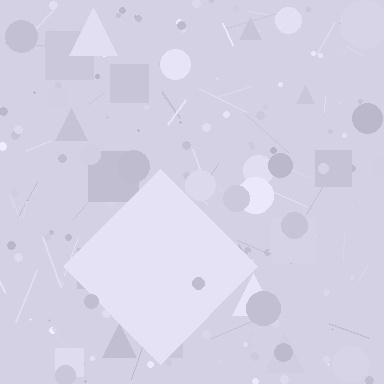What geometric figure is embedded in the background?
A diamond is embedded in the background.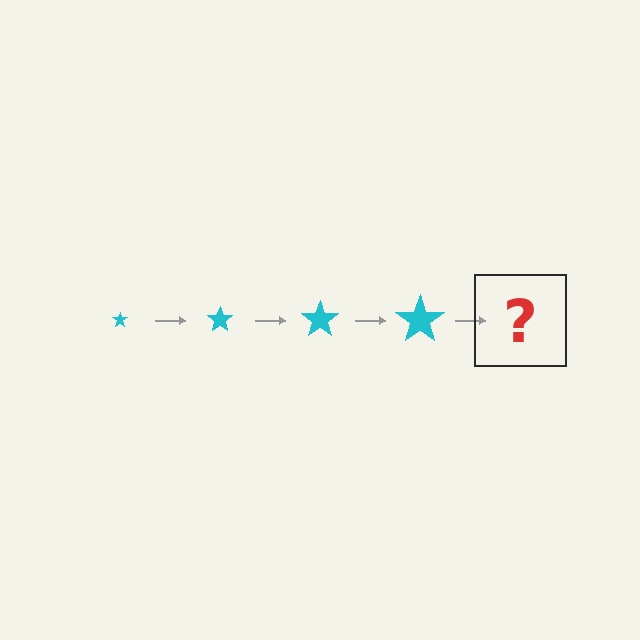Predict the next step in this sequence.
The next step is a cyan star, larger than the previous one.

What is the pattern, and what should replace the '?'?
The pattern is that the star gets progressively larger each step. The '?' should be a cyan star, larger than the previous one.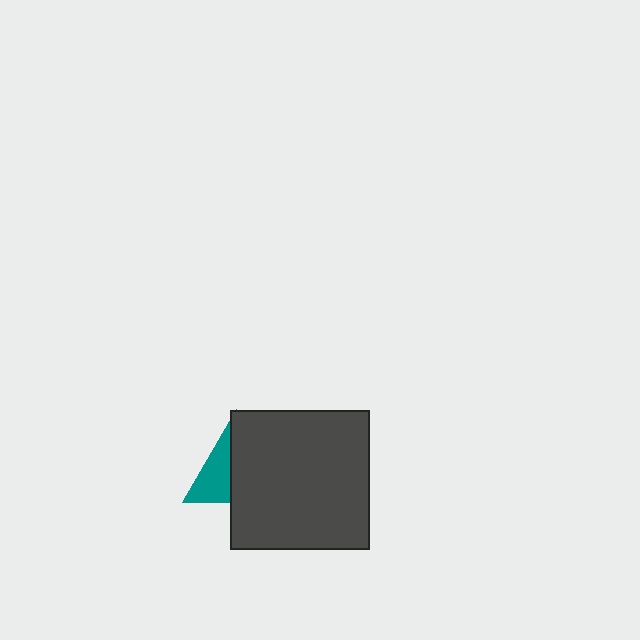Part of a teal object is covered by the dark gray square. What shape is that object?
It is a triangle.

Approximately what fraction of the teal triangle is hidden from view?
Roughly 62% of the teal triangle is hidden behind the dark gray square.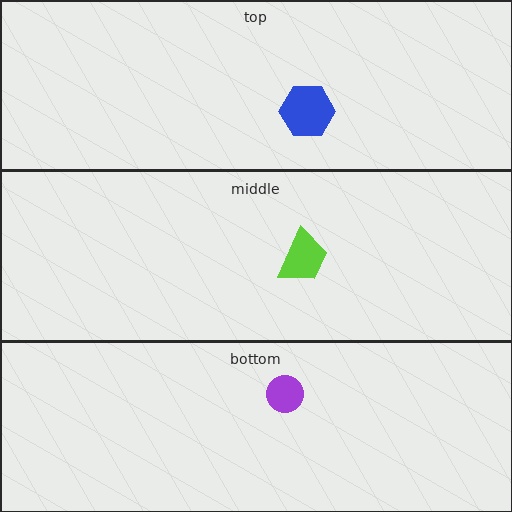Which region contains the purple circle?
The bottom region.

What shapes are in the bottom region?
The purple circle.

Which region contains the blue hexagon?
The top region.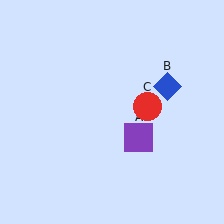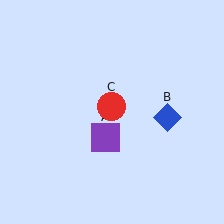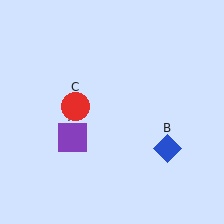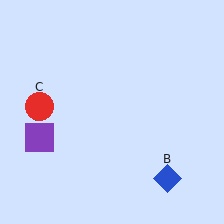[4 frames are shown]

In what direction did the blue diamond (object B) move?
The blue diamond (object B) moved down.